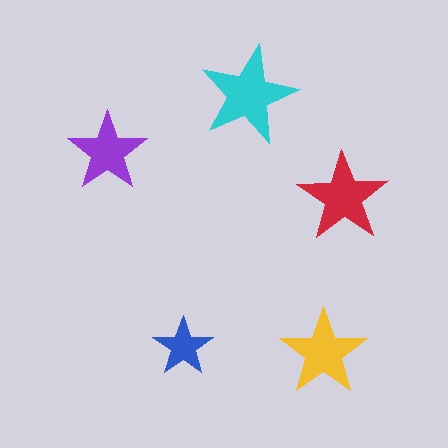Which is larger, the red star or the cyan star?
The cyan one.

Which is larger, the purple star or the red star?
The red one.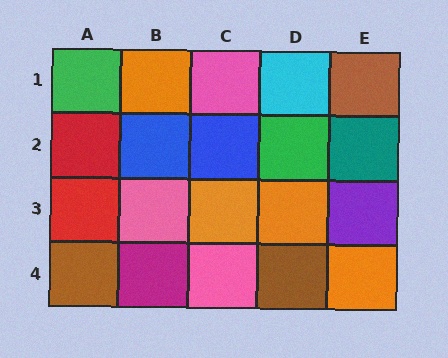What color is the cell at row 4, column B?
Magenta.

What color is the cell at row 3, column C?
Orange.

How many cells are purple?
1 cell is purple.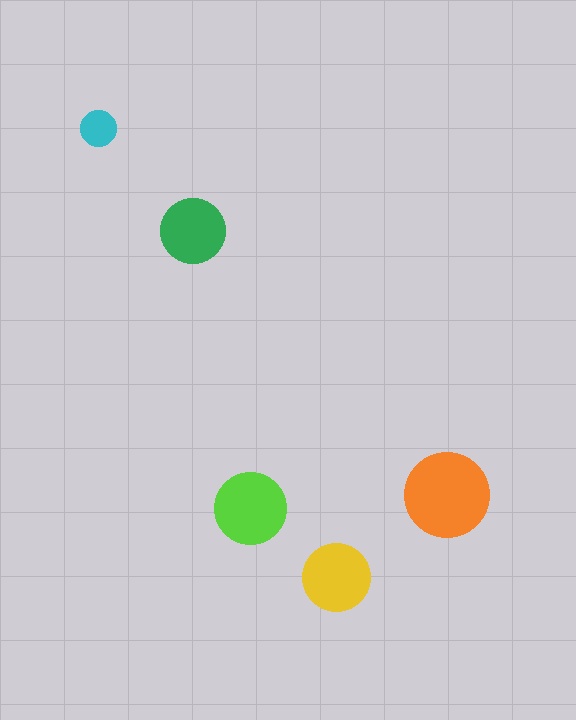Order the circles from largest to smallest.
the orange one, the lime one, the yellow one, the green one, the cyan one.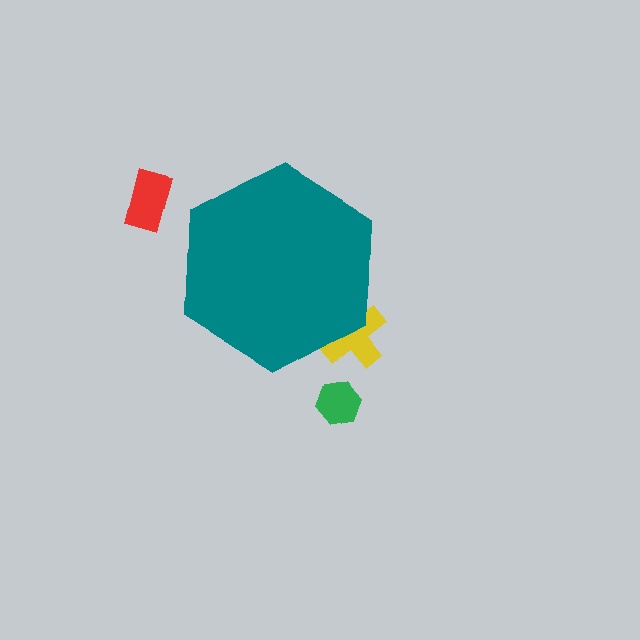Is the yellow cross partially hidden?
Yes, the yellow cross is partially hidden behind the teal hexagon.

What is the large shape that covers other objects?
A teal hexagon.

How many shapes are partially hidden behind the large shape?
1 shape is partially hidden.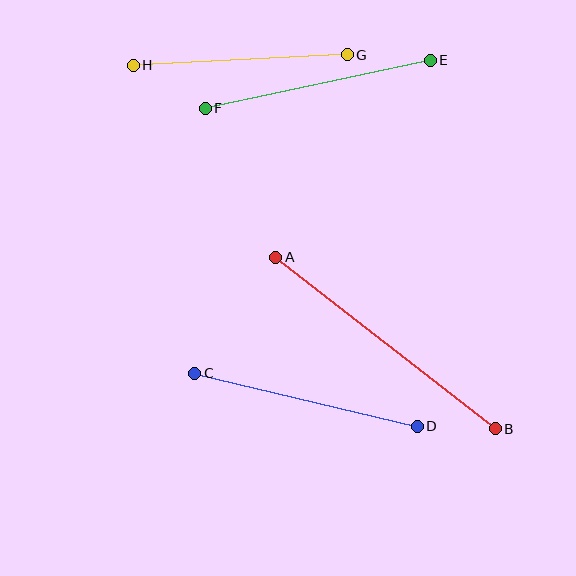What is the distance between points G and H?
The distance is approximately 214 pixels.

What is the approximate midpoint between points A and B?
The midpoint is at approximately (385, 343) pixels.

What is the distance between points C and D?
The distance is approximately 229 pixels.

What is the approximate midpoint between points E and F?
The midpoint is at approximately (318, 84) pixels.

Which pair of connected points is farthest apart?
Points A and B are farthest apart.